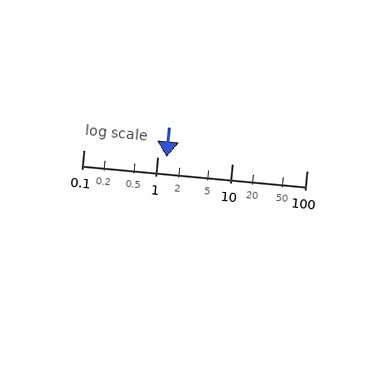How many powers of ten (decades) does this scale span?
The scale spans 3 decades, from 0.1 to 100.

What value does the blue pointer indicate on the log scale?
The pointer indicates approximately 1.3.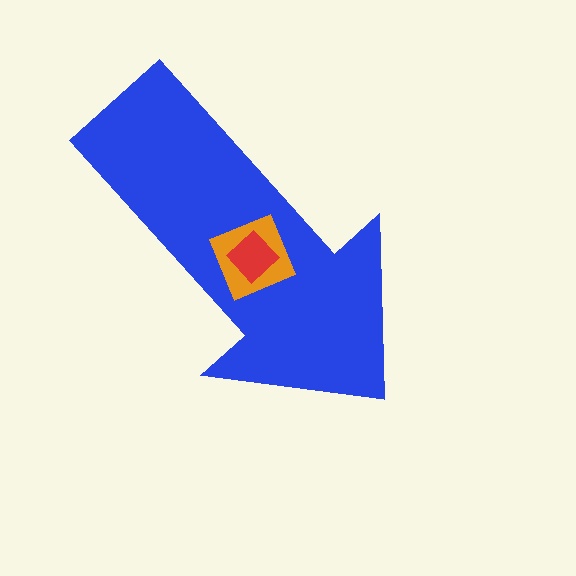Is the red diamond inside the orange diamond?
Yes.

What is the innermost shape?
The red diamond.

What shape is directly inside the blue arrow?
The orange diamond.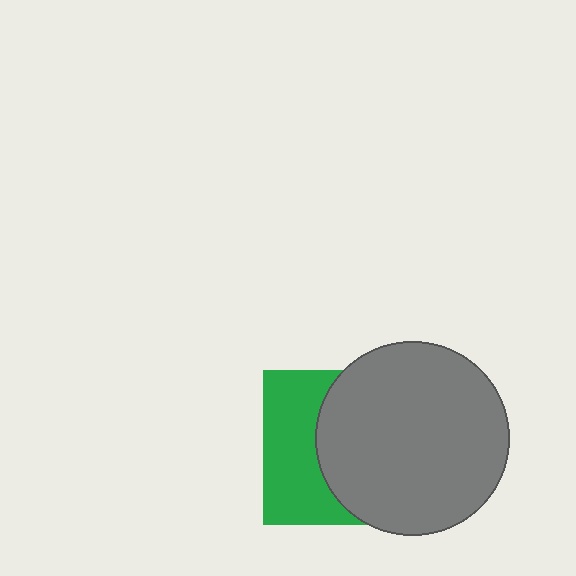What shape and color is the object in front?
The object in front is a gray circle.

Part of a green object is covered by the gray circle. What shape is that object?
It is a square.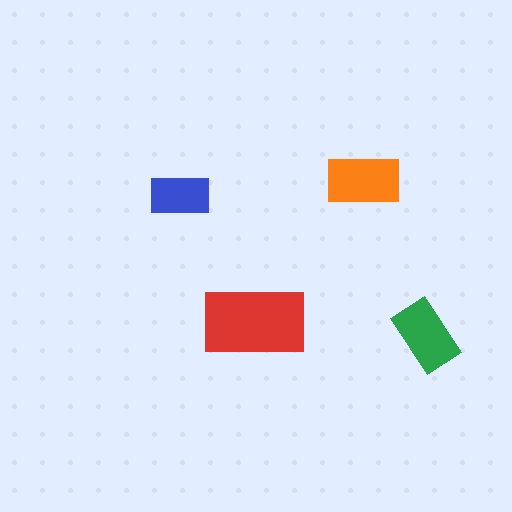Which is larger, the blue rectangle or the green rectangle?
The green one.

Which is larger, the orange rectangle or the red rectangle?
The red one.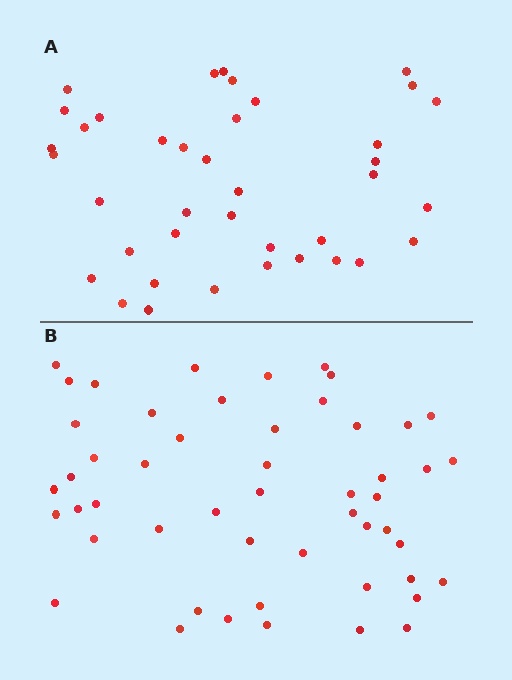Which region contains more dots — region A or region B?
Region B (the bottom region) has more dots.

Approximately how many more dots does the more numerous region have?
Region B has roughly 12 or so more dots than region A.